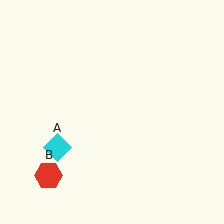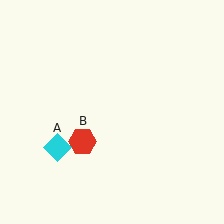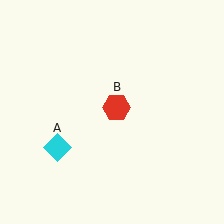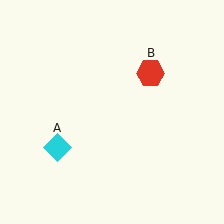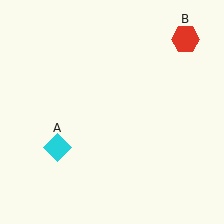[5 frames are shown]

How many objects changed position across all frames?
1 object changed position: red hexagon (object B).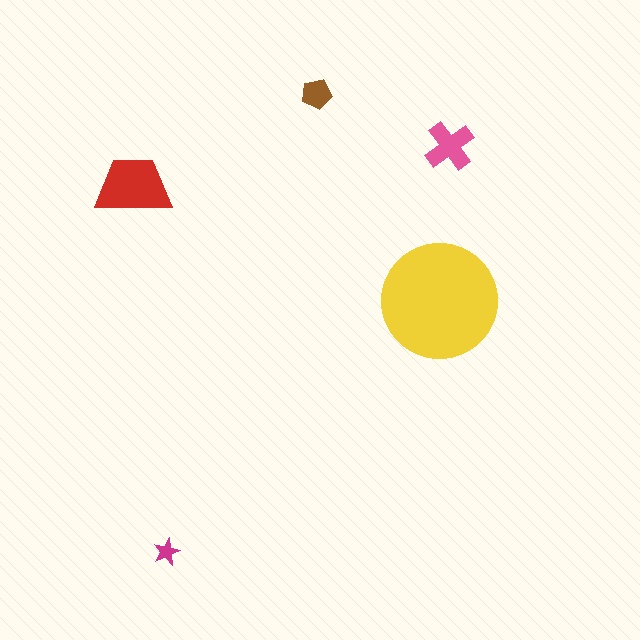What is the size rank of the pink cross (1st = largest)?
3rd.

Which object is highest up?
The brown pentagon is topmost.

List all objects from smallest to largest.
The magenta star, the brown pentagon, the pink cross, the red trapezoid, the yellow circle.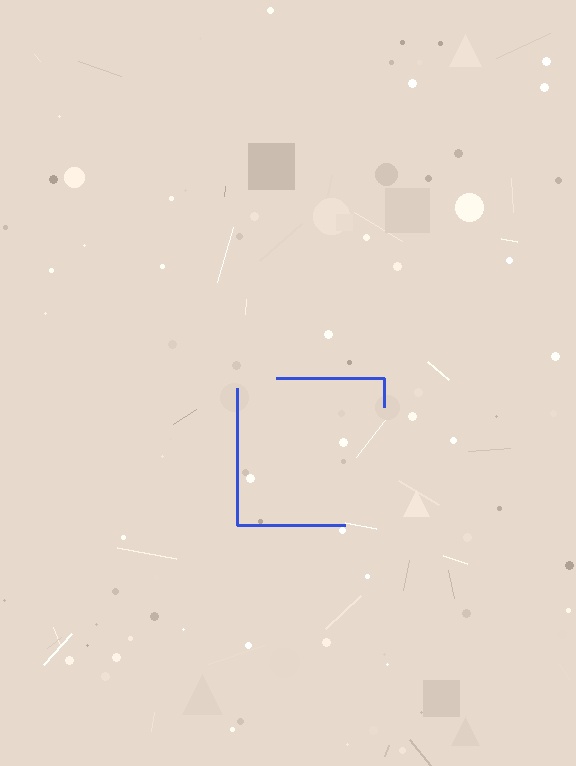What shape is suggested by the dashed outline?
The dashed outline suggests a square.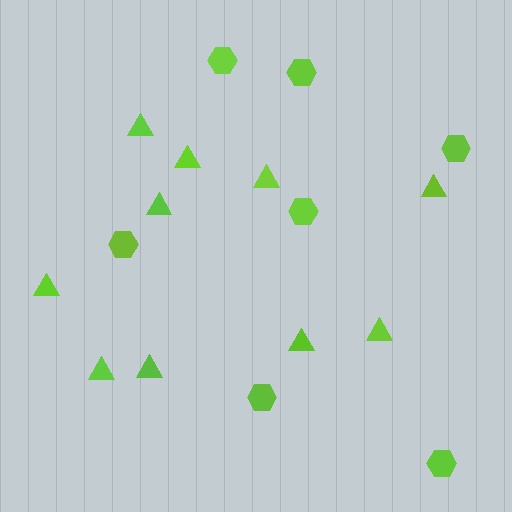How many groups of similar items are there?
There are 2 groups: one group of triangles (10) and one group of hexagons (7).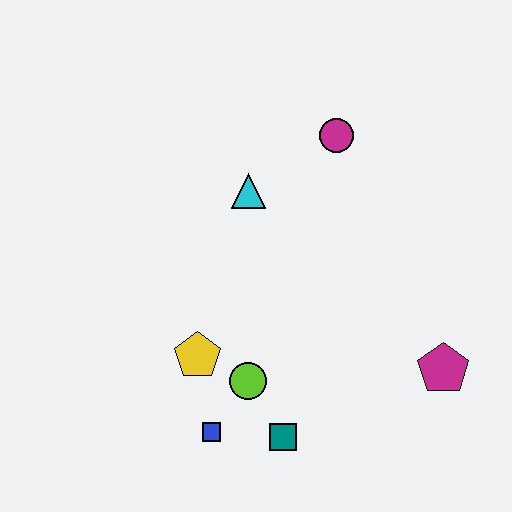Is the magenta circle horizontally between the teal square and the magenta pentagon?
Yes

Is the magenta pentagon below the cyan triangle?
Yes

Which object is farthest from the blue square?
The magenta circle is farthest from the blue square.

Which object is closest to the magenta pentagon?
The teal square is closest to the magenta pentagon.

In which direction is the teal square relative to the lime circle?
The teal square is below the lime circle.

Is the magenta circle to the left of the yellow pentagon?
No